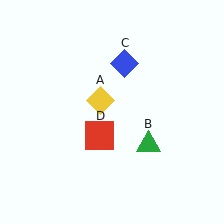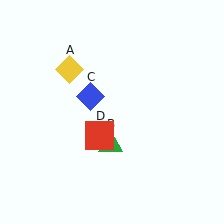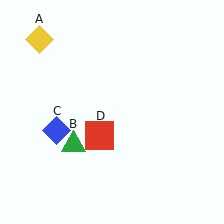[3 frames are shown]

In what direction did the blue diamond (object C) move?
The blue diamond (object C) moved down and to the left.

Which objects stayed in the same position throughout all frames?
Red square (object D) remained stationary.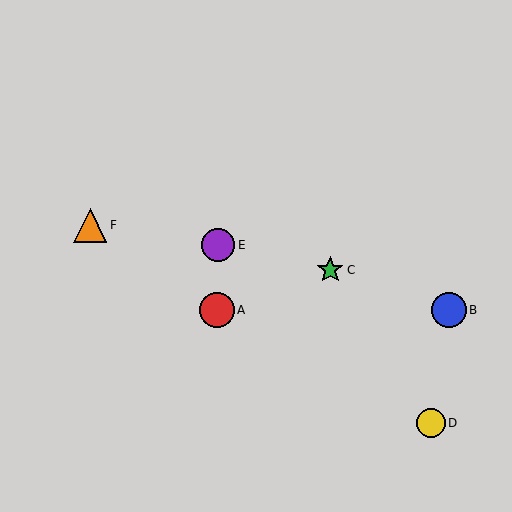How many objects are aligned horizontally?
2 objects (A, B) are aligned horizontally.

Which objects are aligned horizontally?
Objects A, B are aligned horizontally.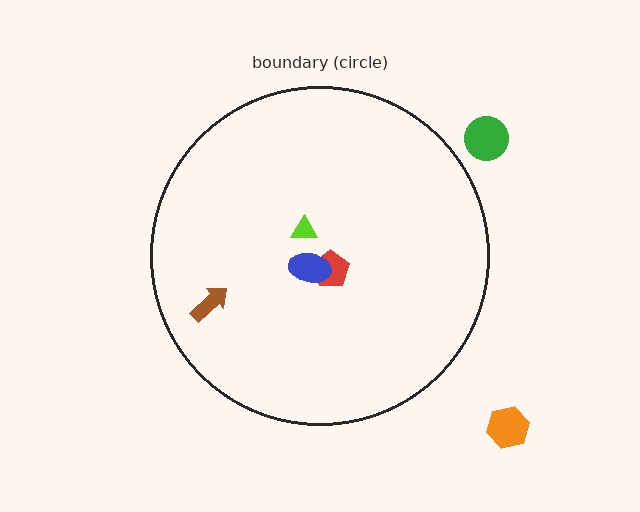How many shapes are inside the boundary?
4 inside, 2 outside.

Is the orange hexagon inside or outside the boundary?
Outside.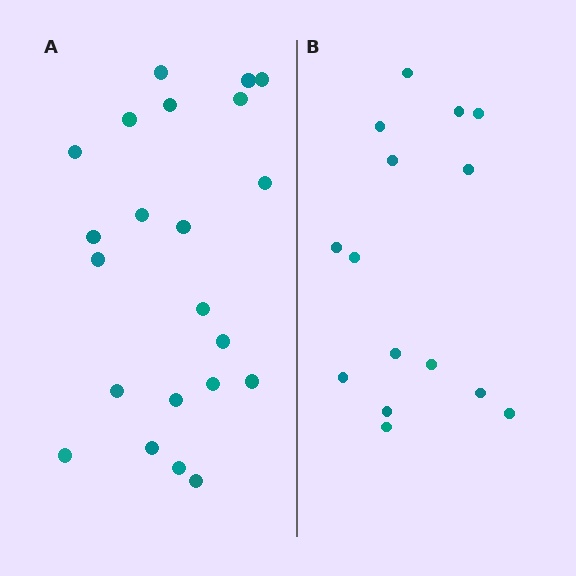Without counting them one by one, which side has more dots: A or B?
Region A (the left region) has more dots.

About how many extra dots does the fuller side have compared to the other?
Region A has roughly 8 or so more dots than region B.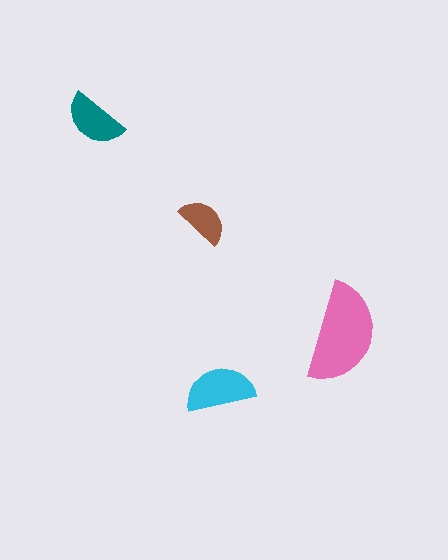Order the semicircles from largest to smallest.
the pink one, the cyan one, the teal one, the brown one.